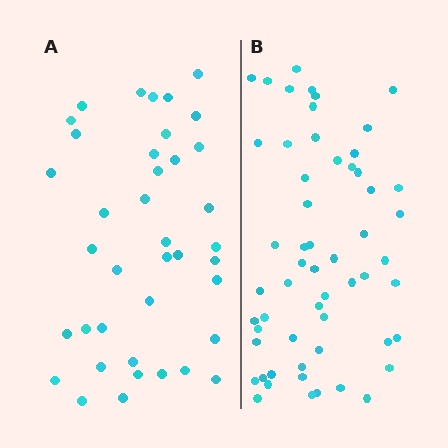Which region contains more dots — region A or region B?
Region B (the right region) has more dots.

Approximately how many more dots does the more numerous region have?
Region B has approximately 20 more dots than region A.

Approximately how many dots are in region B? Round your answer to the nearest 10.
About 60 dots. (The exact count is 57, which rounds to 60.)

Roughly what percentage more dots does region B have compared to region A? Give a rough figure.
About 45% more.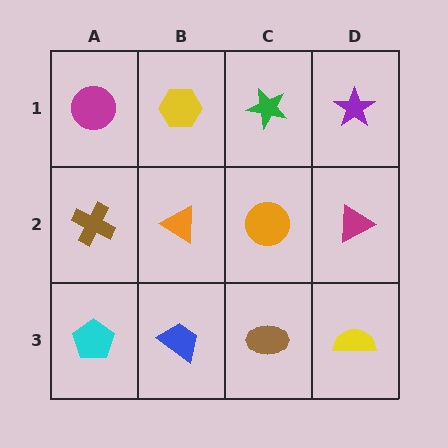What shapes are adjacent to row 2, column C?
A green star (row 1, column C), a brown ellipse (row 3, column C), an orange triangle (row 2, column B), a magenta triangle (row 2, column D).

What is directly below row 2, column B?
A blue trapezoid.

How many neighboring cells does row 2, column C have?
4.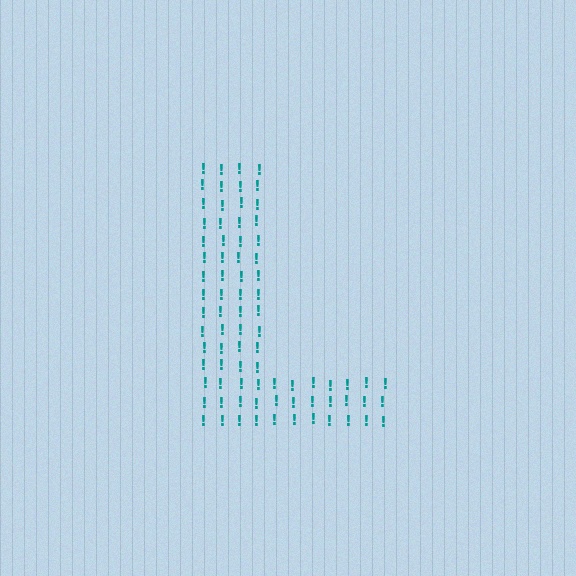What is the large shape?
The large shape is the letter L.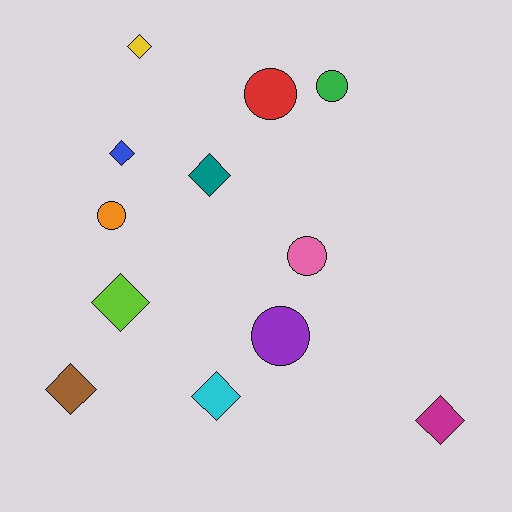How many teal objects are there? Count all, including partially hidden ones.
There is 1 teal object.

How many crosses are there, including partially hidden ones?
There are no crosses.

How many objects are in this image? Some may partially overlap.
There are 12 objects.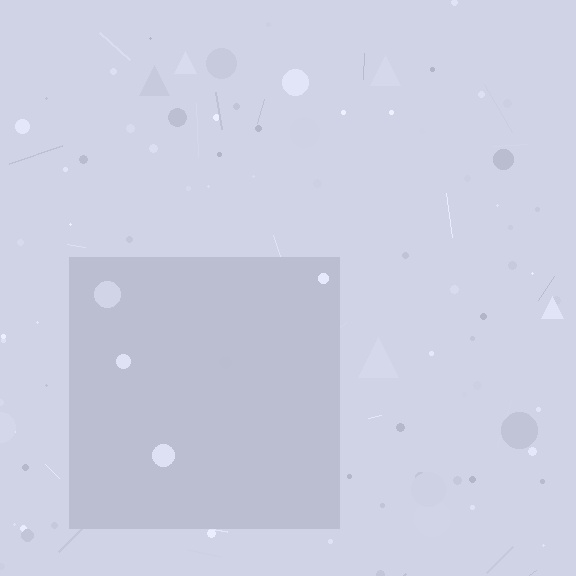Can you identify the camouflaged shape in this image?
The camouflaged shape is a square.